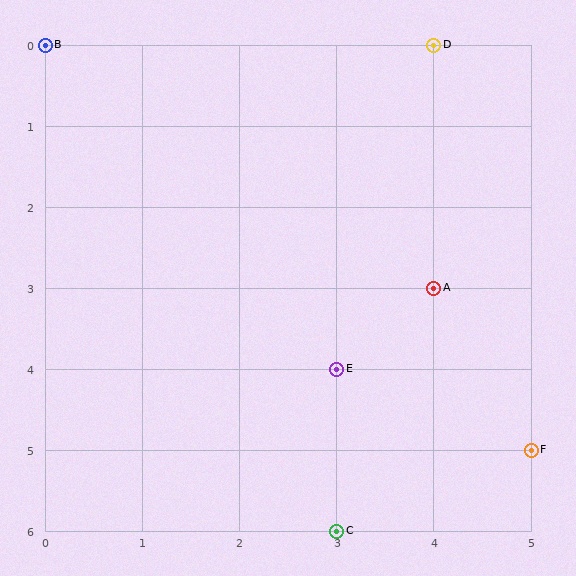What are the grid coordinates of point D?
Point D is at grid coordinates (4, 0).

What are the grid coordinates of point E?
Point E is at grid coordinates (3, 4).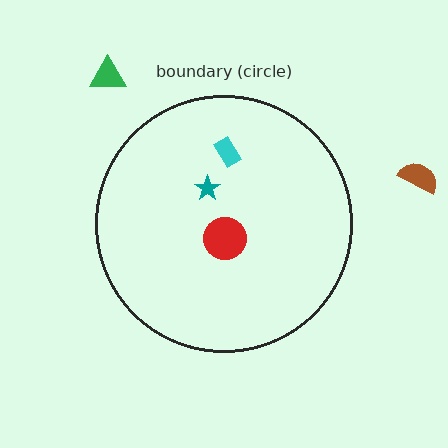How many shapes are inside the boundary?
3 inside, 2 outside.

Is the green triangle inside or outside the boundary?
Outside.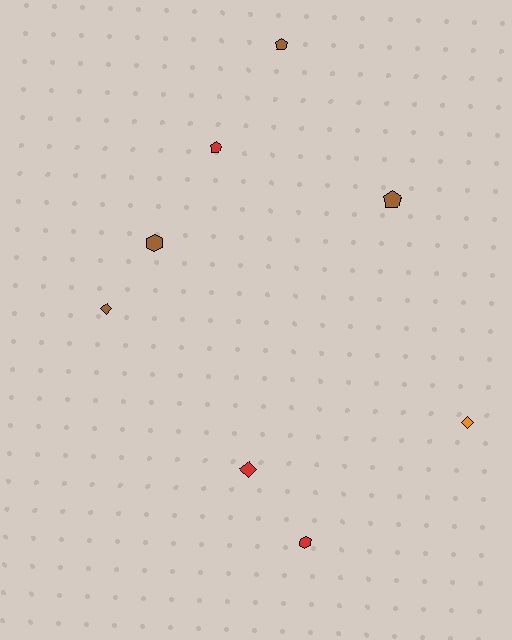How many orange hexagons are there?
There are no orange hexagons.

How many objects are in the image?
There are 8 objects.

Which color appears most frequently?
Brown, with 4 objects.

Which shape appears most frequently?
Pentagon, with 3 objects.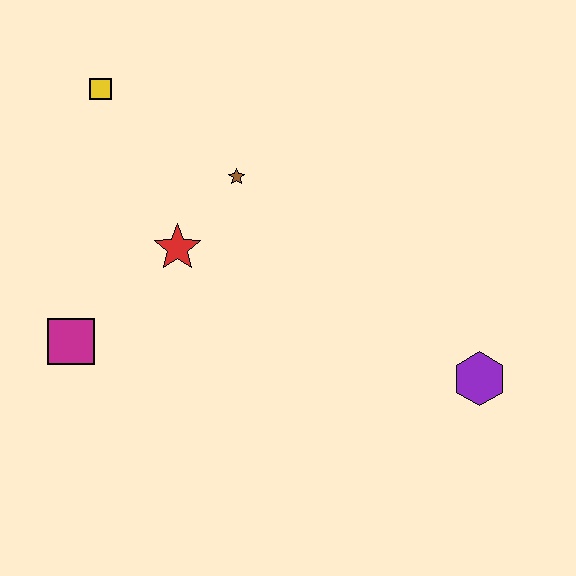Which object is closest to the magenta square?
The red star is closest to the magenta square.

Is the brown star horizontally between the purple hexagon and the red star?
Yes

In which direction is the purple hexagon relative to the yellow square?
The purple hexagon is to the right of the yellow square.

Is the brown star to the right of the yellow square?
Yes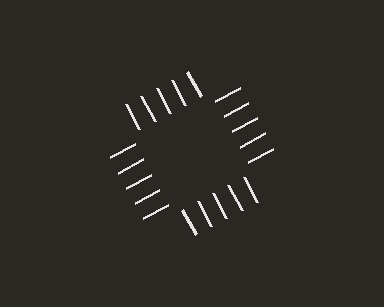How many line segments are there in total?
20 — 5 along each of the 4 edges.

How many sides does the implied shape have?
4 sides — the line-ends trace a square.